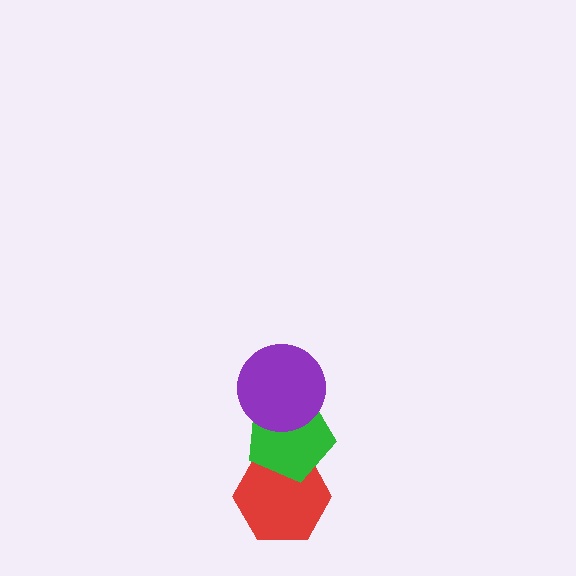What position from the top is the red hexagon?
The red hexagon is 3rd from the top.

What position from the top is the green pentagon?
The green pentagon is 2nd from the top.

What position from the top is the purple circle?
The purple circle is 1st from the top.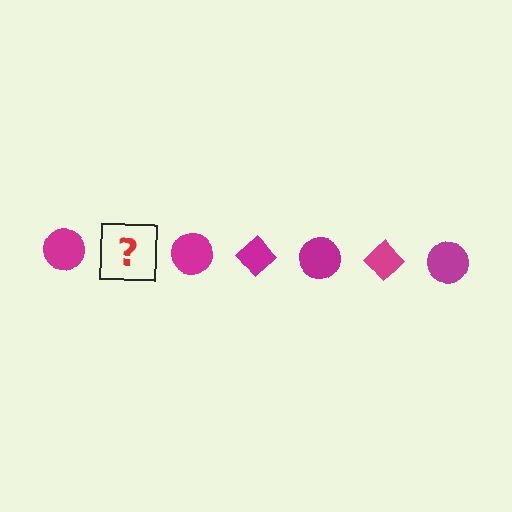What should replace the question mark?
The question mark should be replaced with a magenta diamond.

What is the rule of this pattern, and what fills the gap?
The rule is that the pattern cycles through circle, diamond shapes in magenta. The gap should be filled with a magenta diamond.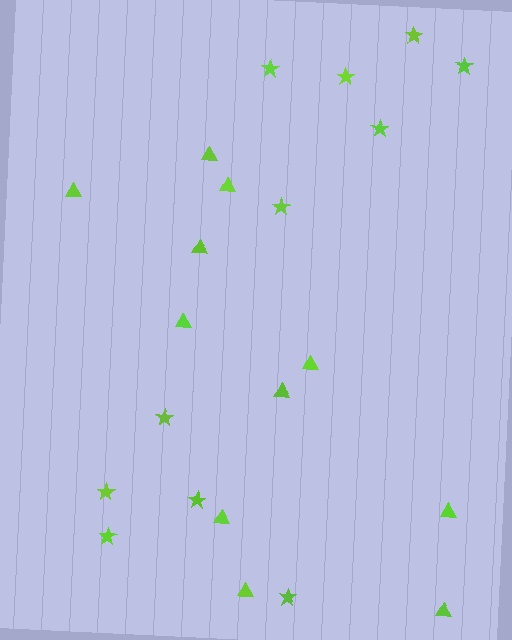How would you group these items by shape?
There are 2 groups: one group of stars (11) and one group of triangles (11).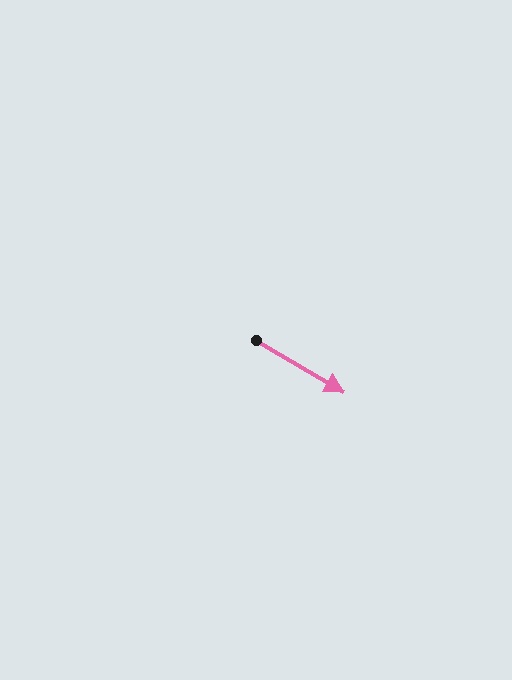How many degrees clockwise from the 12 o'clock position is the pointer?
Approximately 121 degrees.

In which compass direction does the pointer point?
Southeast.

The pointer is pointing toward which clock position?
Roughly 4 o'clock.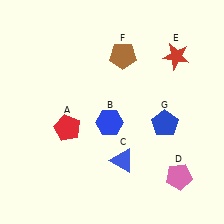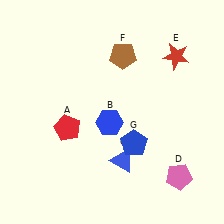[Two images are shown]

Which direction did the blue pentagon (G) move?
The blue pentagon (G) moved left.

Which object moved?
The blue pentagon (G) moved left.